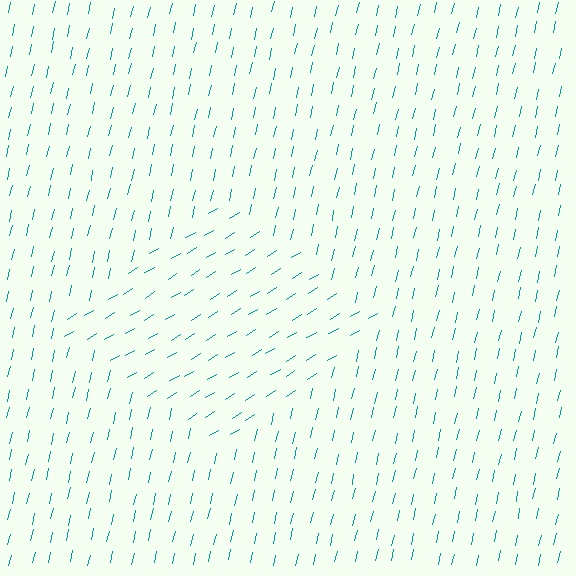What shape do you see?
I see a diamond.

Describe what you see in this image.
The image is filled with small teal line segments. A diamond region in the image has lines oriented differently from the surrounding lines, creating a visible texture boundary.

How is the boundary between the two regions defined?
The boundary is defined purely by a change in line orientation (approximately 45 degrees difference). All lines are the same color and thickness.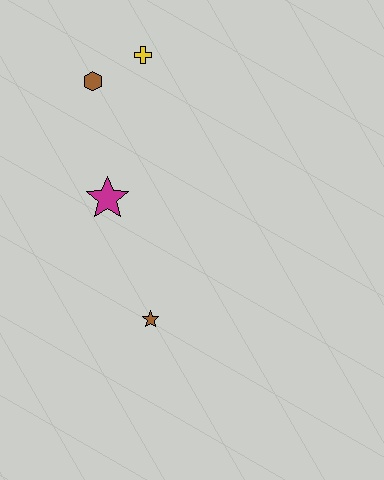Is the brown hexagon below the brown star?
No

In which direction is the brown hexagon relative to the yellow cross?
The brown hexagon is to the left of the yellow cross.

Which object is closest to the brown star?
The magenta star is closest to the brown star.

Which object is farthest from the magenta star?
The yellow cross is farthest from the magenta star.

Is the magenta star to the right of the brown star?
No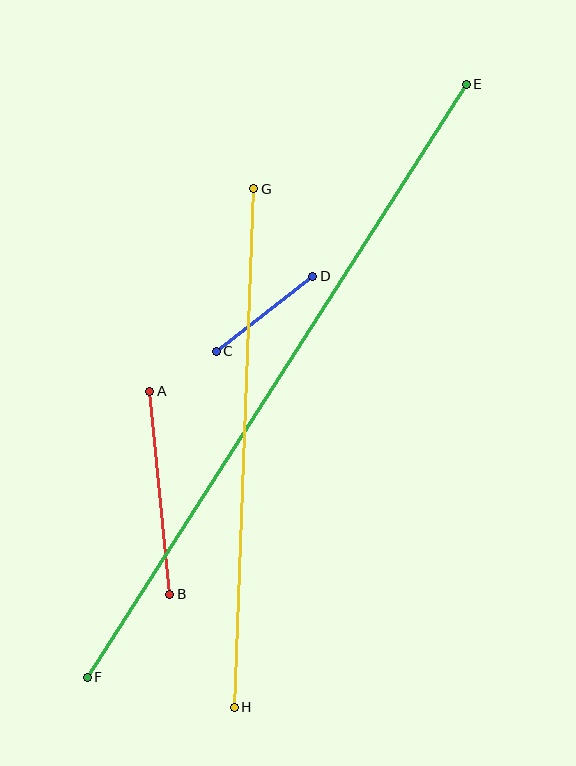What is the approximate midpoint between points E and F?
The midpoint is at approximately (277, 381) pixels.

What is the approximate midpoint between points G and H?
The midpoint is at approximately (244, 448) pixels.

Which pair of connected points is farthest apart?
Points E and F are farthest apart.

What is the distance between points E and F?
The distance is approximately 703 pixels.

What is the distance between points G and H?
The distance is approximately 519 pixels.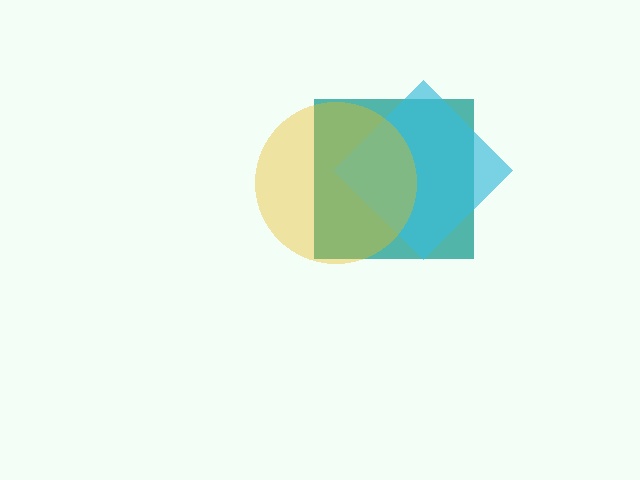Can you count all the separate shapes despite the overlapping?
Yes, there are 3 separate shapes.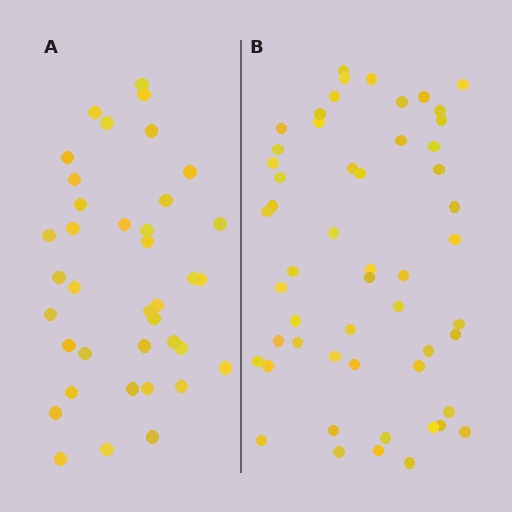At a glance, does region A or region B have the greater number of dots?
Region B (the right region) has more dots.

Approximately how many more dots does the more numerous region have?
Region B has approximately 15 more dots than region A.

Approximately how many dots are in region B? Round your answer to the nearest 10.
About 50 dots. (The exact count is 53, which rounds to 50.)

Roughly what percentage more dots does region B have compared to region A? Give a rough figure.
About 40% more.